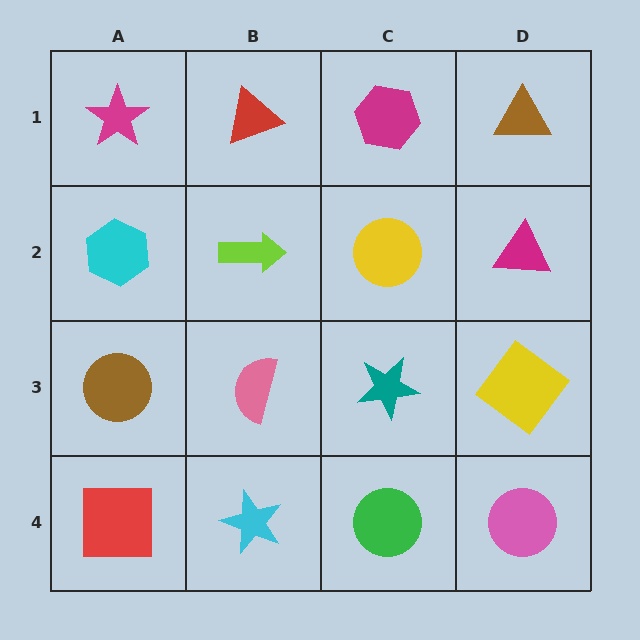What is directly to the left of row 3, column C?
A pink semicircle.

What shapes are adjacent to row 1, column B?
A lime arrow (row 2, column B), a magenta star (row 1, column A), a magenta hexagon (row 1, column C).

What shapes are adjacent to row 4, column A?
A brown circle (row 3, column A), a cyan star (row 4, column B).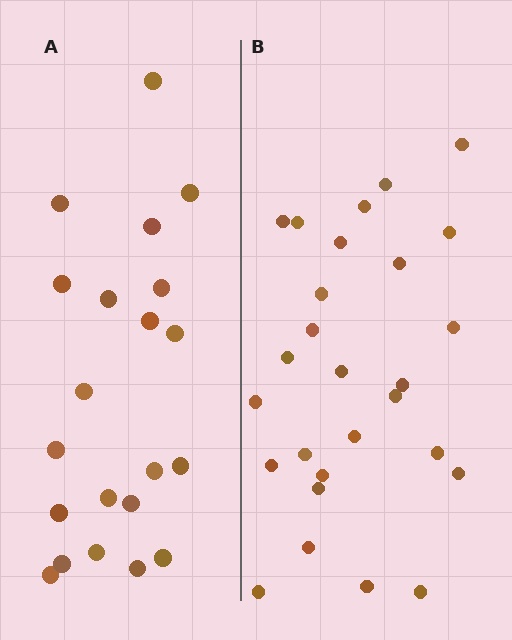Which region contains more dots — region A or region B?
Region B (the right region) has more dots.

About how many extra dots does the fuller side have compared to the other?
Region B has about 6 more dots than region A.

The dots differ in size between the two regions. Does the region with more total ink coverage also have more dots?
No. Region A has more total ink coverage because its dots are larger, but region B actually contains more individual dots. Total area can be misleading — the number of items is what matters here.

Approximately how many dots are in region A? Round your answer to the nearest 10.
About 20 dots. (The exact count is 21, which rounds to 20.)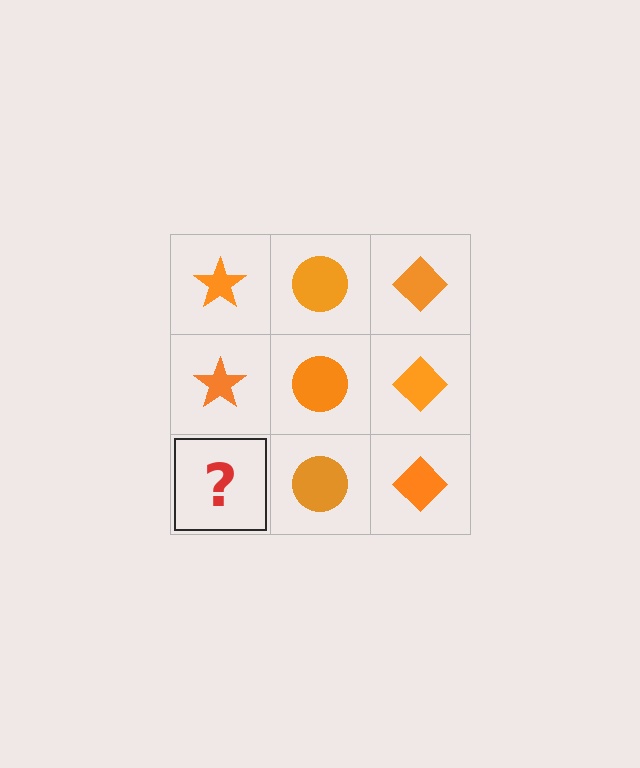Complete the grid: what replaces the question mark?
The question mark should be replaced with an orange star.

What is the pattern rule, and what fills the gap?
The rule is that each column has a consistent shape. The gap should be filled with an orange star.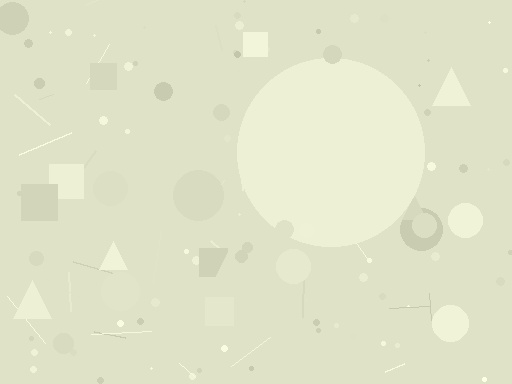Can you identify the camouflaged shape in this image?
The camouflaged shape is a circle.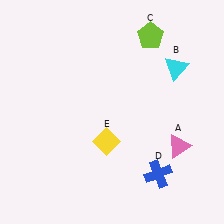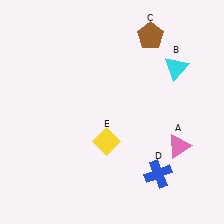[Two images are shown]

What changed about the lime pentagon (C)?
In Image 1, C is lime. In Image 2, it changed to brown.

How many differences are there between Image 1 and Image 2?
There is 1 difference between the two images.